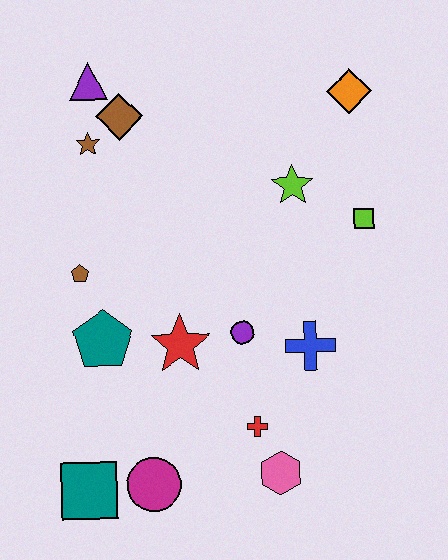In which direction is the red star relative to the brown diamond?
The red star is below the brown diamond.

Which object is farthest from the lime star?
The teal square is farthest from the lime star.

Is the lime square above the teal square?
Yes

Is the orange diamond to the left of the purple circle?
No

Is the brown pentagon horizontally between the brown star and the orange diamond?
No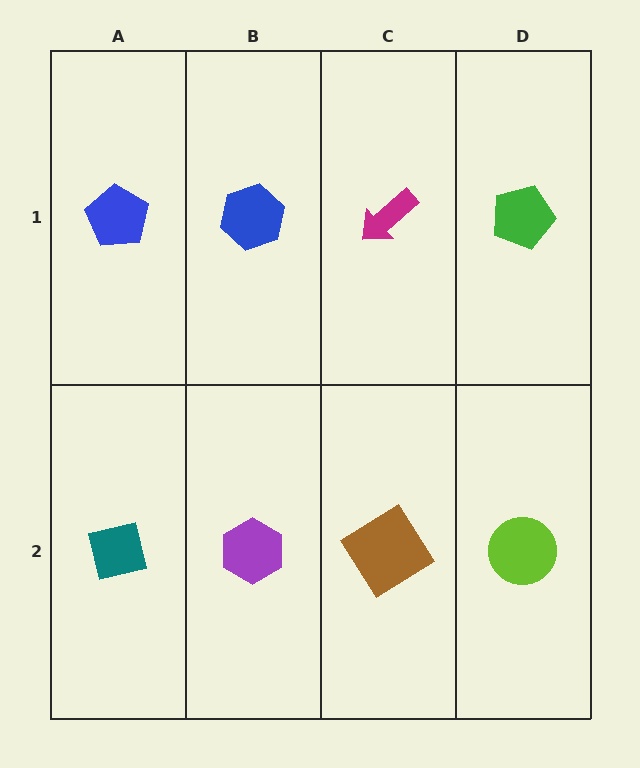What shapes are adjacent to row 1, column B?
A purple hexagon (row 2, column B), a blue pentagon (row 1, column A), a magenta arrow (row 1, column C).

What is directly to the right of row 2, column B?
A brown diamond.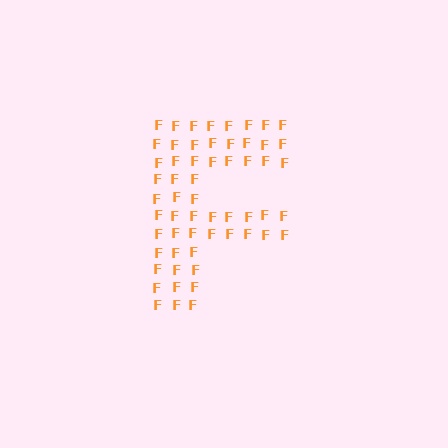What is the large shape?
The large shape is the letter F.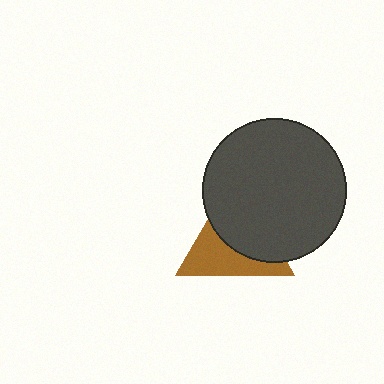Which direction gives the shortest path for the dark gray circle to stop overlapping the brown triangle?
Moving toward the upper-right gives the shortest separation.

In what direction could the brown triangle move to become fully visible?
The brown triangle could move toward the lower-left. That would shift it out from behind the dark gray circle entirely.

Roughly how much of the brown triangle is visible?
A small part of it is visible (roughly 45%).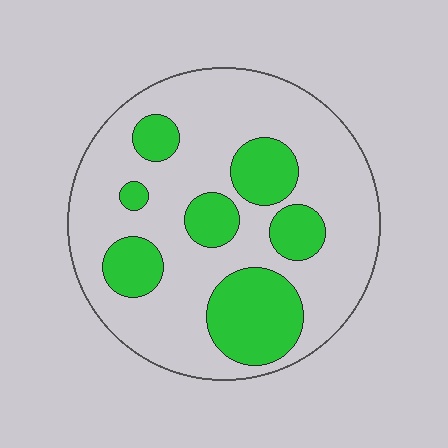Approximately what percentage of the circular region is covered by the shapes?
Approximately 30%.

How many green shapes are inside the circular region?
7.